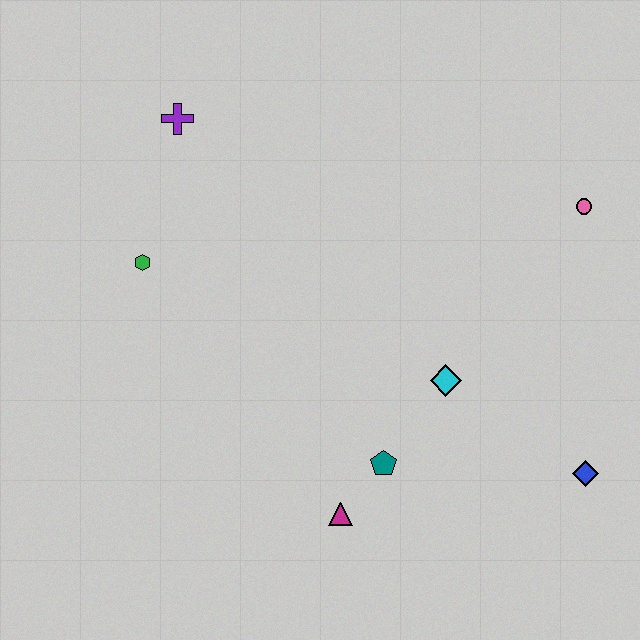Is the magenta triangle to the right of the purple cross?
Yes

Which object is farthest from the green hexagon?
The blue diamond is farthest from the green hexagon.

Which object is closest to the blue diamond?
The cyan diamond is closest to the blue diamond.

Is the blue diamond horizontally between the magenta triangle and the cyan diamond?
No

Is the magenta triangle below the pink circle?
Yes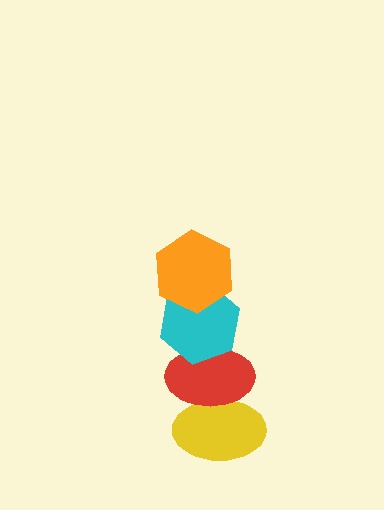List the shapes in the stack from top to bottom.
From top to bottom: the orange hexagon, the cyan hexagon, the red ellipse, the yellow ellipse.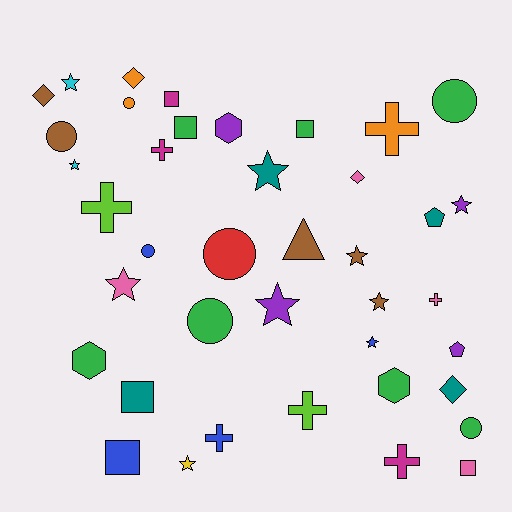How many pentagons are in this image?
There are 2 pentagons.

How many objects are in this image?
There are 40 objects.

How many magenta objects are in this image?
There are 3 magenta objects.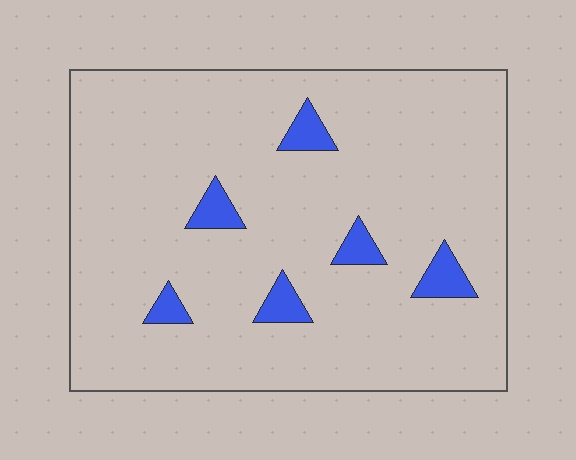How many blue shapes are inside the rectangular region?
6.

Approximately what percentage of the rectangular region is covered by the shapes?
Approximately 5%.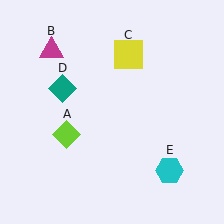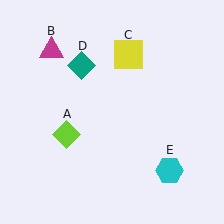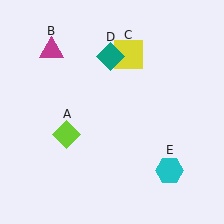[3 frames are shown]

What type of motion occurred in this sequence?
The teal diamond (object D) rotated clockwise around the center of the scene.